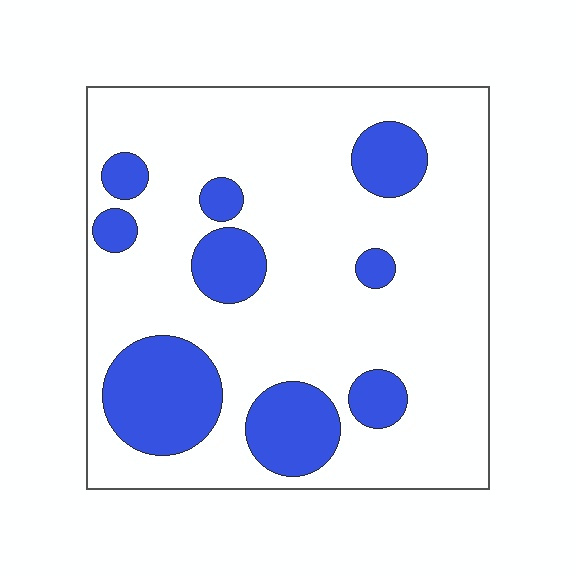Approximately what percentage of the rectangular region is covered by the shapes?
Approximately 25%.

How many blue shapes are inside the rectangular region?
9.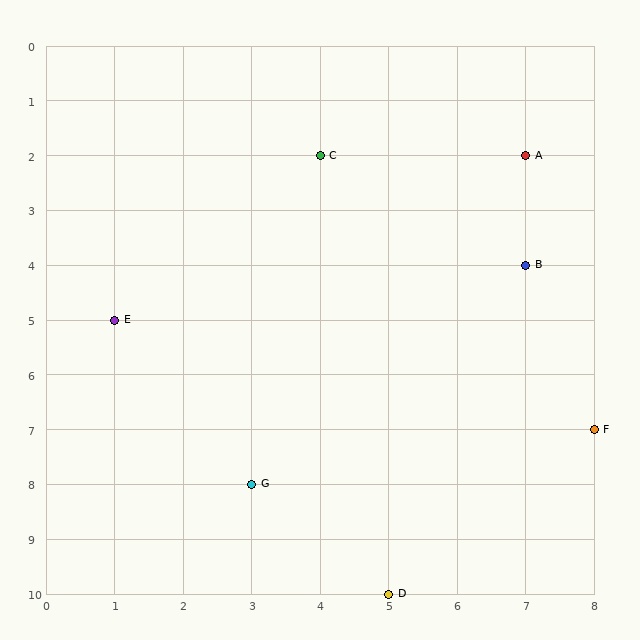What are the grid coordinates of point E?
Point E is at grid coordinates (1, 5).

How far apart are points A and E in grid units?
Points A and E are 6 columns and 3 rows apart (about 6.7 grid units diagonally).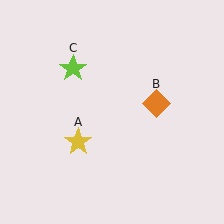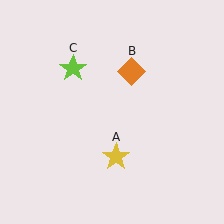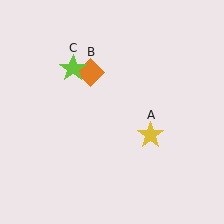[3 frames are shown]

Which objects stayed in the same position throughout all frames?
Lime star (object C) remained stationary.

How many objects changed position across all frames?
2 objects changed position: yellow star (object A), orange diamond (object B).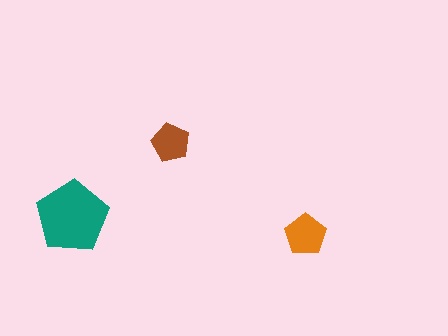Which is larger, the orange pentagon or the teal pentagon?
The teal one.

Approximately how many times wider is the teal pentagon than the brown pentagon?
About 2 times wider.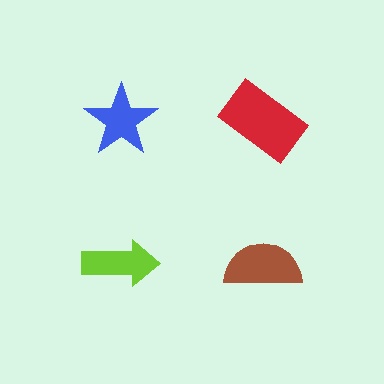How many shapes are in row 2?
2 shapes.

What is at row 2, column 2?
A brown semicircle.